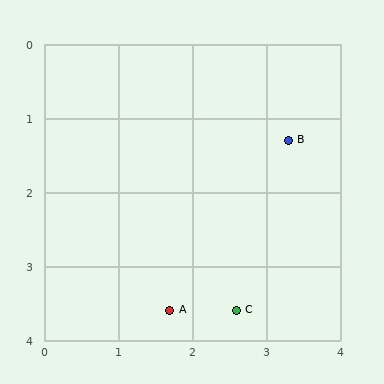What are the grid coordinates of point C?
Point C is at approximately (2.6, 3.6).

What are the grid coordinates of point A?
Point A is at approximately (1.7, 3.6).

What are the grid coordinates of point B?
Point B is at approximately (3.3, 1.3).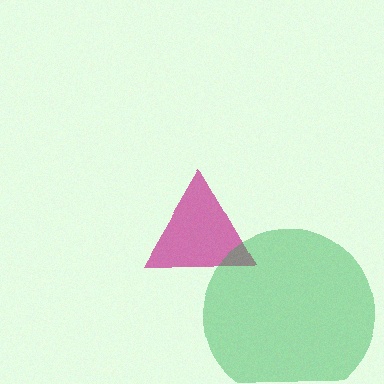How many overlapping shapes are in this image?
There are 2 overlapping shapes in the image.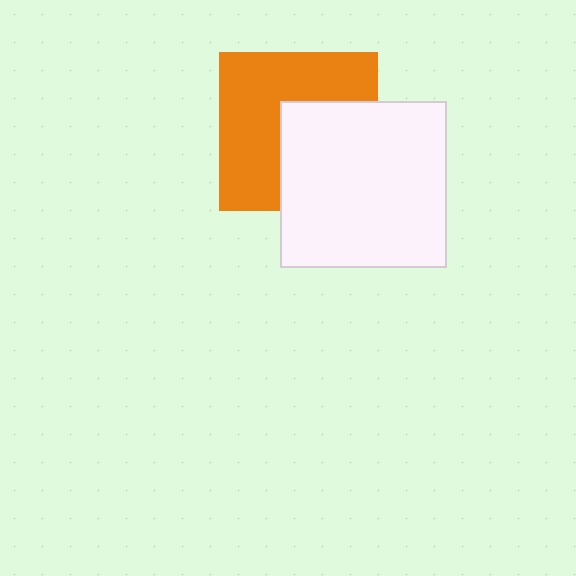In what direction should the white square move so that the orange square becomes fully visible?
The white square should move toward the lower-right. That is the shortest direction to clear the overlap and leave the orange square fully visible.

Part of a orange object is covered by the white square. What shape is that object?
It is a square.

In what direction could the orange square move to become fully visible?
The orange square could move toward the upper-left. That would shift it out from behind the white square entirely.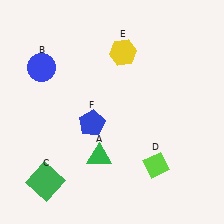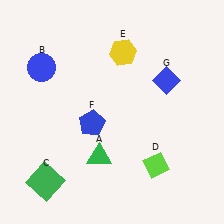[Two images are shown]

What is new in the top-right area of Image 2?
A blue diamond (G) was added in the top-right area of Image 2.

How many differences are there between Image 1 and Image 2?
There is 1 difference between the two images.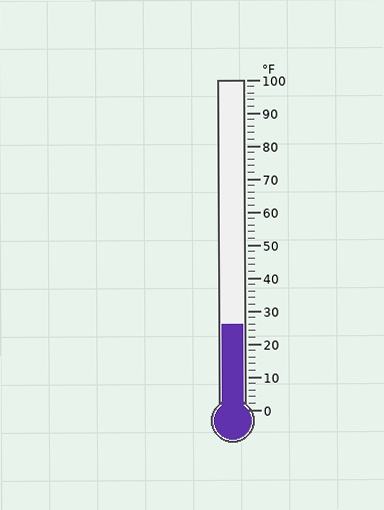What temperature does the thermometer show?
The thermometer shows approximately 26°F.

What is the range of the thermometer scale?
The thermometer scale ranges from 0°F to 100°F.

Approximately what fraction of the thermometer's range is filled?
The thermometer is filled to approximately 25% of its range.